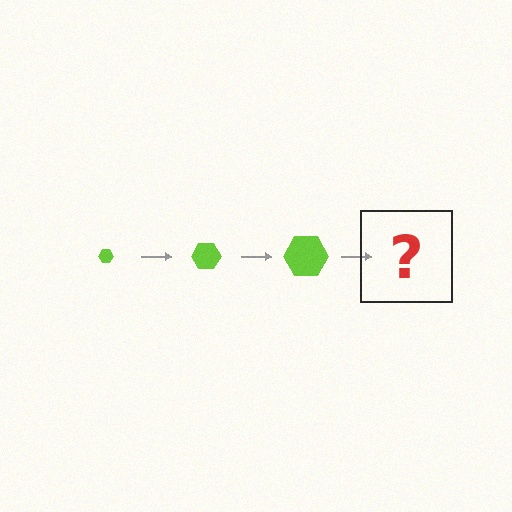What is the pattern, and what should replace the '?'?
The pattern is that the hexagon gets progressively larger each step. The '?' should be a lime hexagon, larger than the previous one.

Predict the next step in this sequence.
The next step is a lime hexagon, larger than the previous one.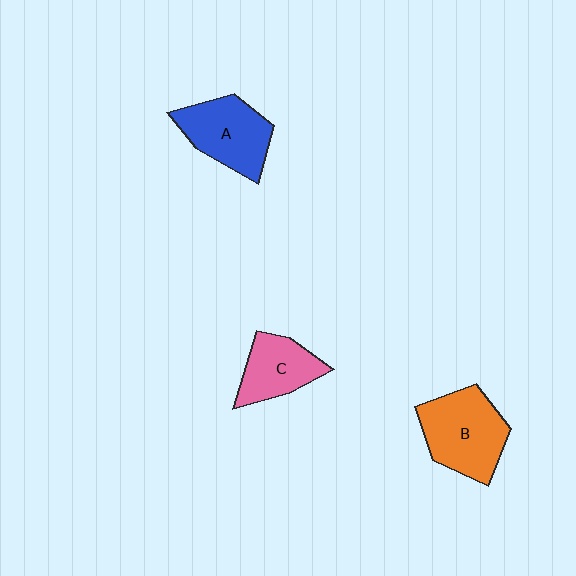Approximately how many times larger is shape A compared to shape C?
Approximately 1.3 times.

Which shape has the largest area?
Shape B (orange).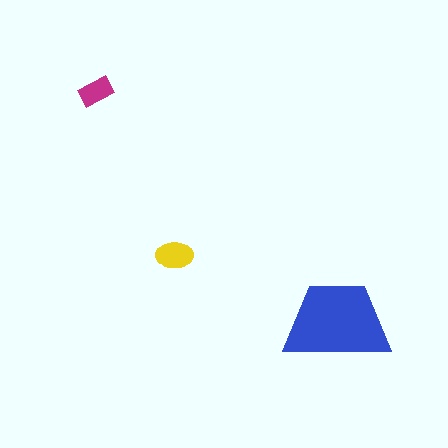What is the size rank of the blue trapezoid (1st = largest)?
1st.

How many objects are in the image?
There are 3 objects in the image.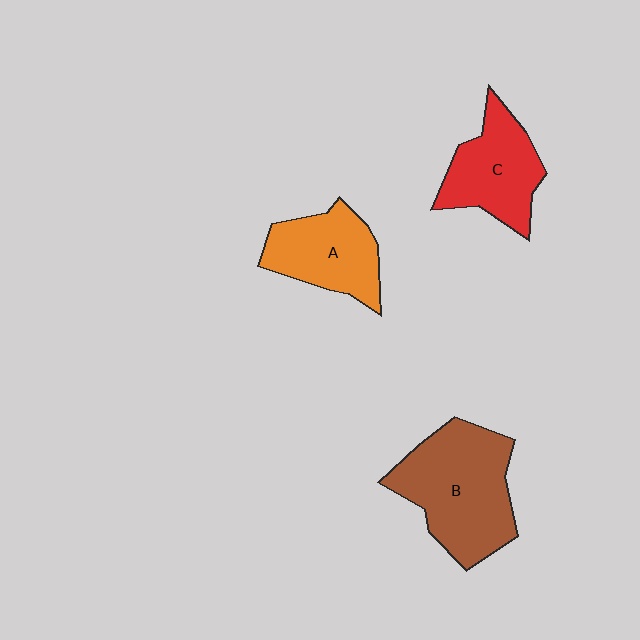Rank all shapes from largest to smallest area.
From largest to smallest: B (brown), C (red), A (orange).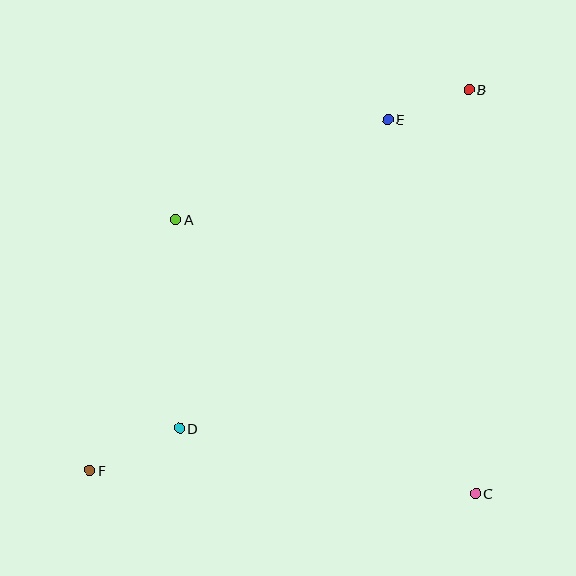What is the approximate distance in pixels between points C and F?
The distance between C and F is approximately 387 pixels.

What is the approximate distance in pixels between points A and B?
The distance between A and B is approximately 321 pixels.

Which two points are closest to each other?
Points B and E are closest to each other.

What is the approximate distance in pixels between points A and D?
The distance between A and D is approximately 209 pixels.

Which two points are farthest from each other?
Points B and F are farthest from each other.